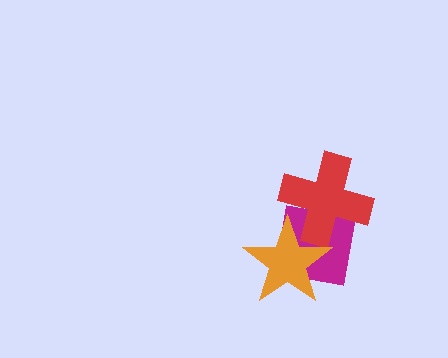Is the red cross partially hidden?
Yes, it is partially covered by another shape.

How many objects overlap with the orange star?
2 objects overlap with the orange star.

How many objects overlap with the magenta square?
2 objects overlap with the magenta square.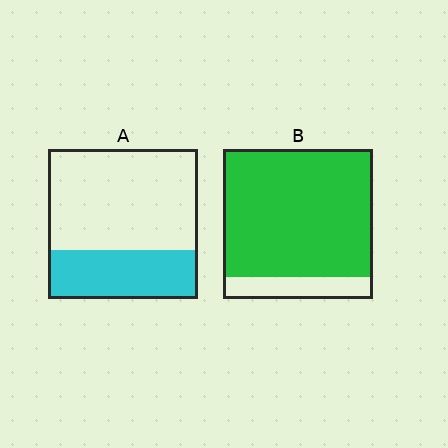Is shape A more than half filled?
No.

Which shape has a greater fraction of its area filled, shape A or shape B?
Shape B.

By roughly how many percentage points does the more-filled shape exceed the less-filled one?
By roughly 55 percentage points (B over A).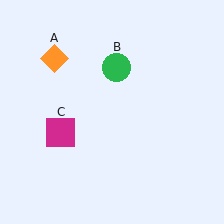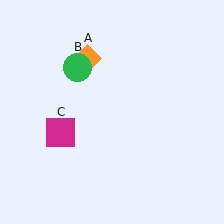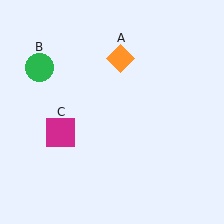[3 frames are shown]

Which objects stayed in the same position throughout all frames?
Magenta square (object C) remained stationary.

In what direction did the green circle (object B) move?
The green circle (object B) moved left.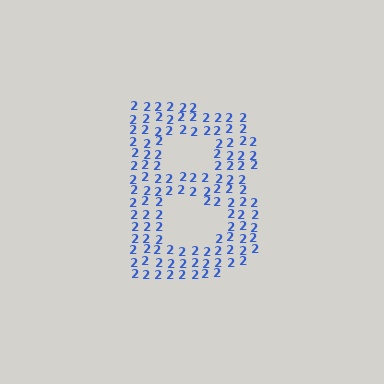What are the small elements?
The small elements are digit 2's.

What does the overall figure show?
The overall figure shows the letter B.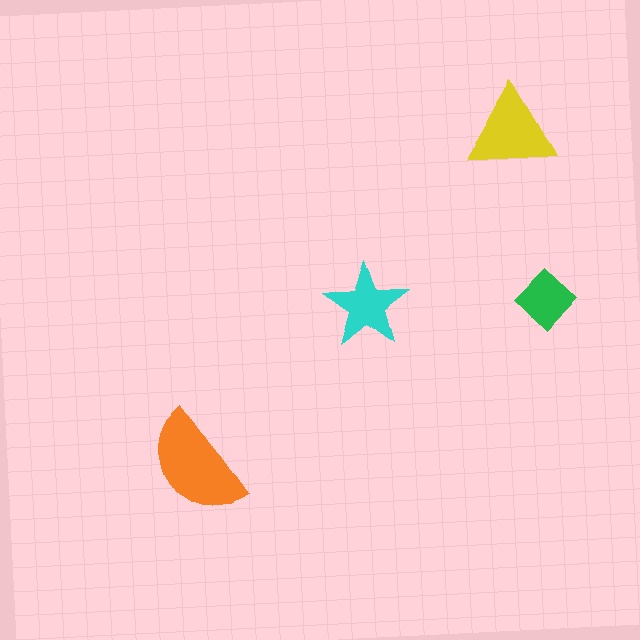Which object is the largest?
The orange semicircle.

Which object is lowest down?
The orange semicircle is bottommost.